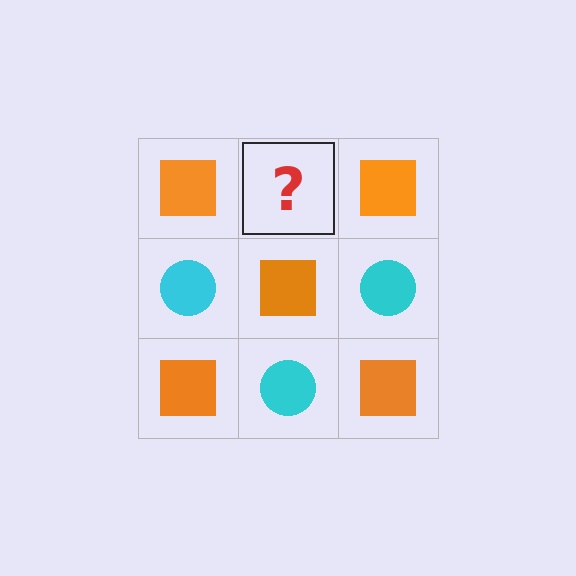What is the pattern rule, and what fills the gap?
The rule is that it alternates orange square and cyan circle in a checkerboard pattern. The gap should be filled with a cyan circle.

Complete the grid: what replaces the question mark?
The question mark should be replaced with a cyan circle.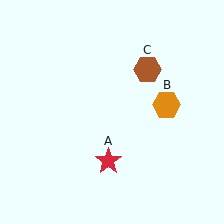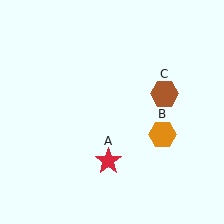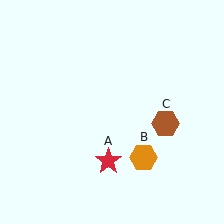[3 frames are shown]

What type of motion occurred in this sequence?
The orange hexagon (object B), brown hexagon (object C) rotated clockwise around the center of the scene.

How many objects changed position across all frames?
2 objects changed position: orange hexagon (object B), brown hexagon (object C).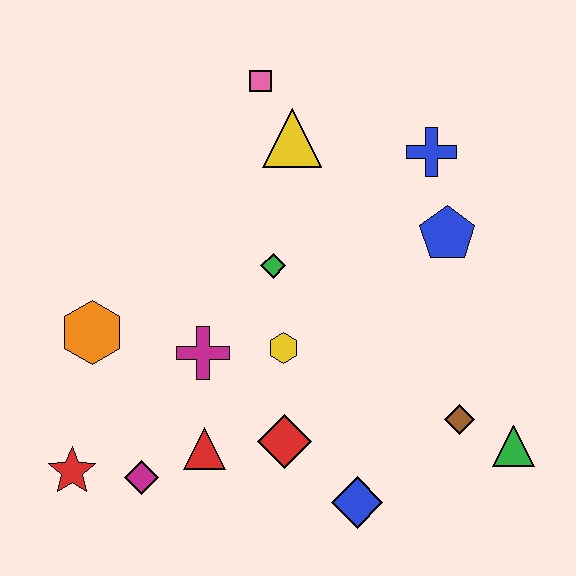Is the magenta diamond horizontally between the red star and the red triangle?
Yes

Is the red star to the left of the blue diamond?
Yes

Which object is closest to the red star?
The magenta diamond is closest to the red star.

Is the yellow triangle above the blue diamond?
Yes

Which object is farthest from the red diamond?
The pink square is farthest from the red diamond.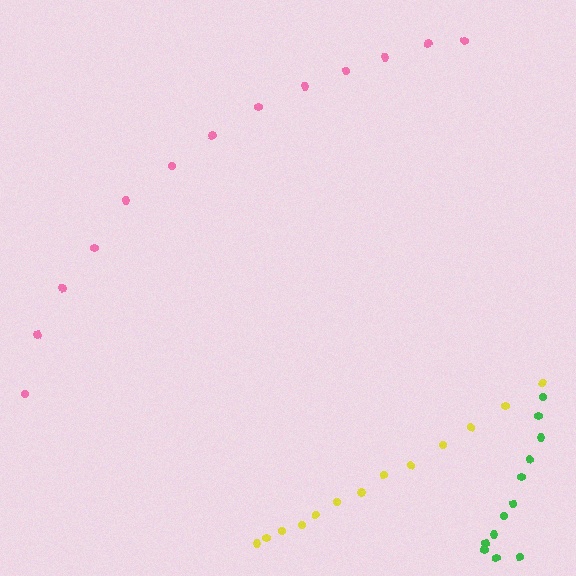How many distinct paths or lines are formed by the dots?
There are 3 distinct paths.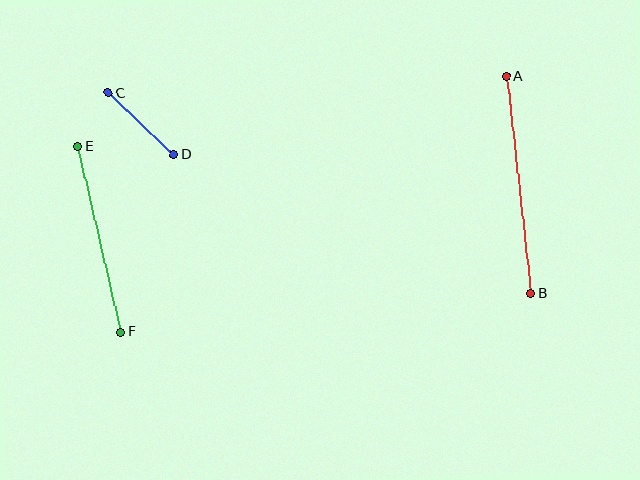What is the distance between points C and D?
The distance is approximately 90 pixels.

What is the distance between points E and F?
The distance is approximately 190 pixels.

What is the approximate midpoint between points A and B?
The midpoint is at approximately (519, 185) pixels.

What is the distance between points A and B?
The distance is approximately 218 pixels.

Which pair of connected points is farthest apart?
Points A and B are farthest apart.